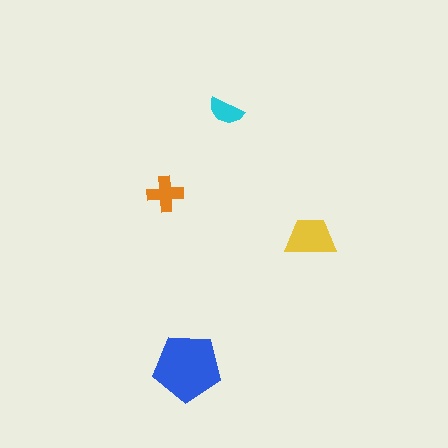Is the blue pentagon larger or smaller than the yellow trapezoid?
Larger.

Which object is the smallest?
The cyan semicircle.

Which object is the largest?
The blue pentagon.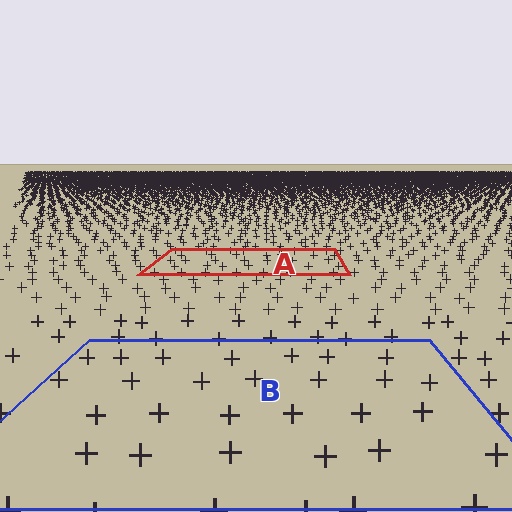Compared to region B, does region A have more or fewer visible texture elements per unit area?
Region A has more texture elements per unit area — they are packed more densely because it is farther away.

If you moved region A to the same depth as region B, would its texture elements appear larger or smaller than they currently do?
They would appear larger. At a closer depth, the same texture elements are projected at a bigger on-screen size.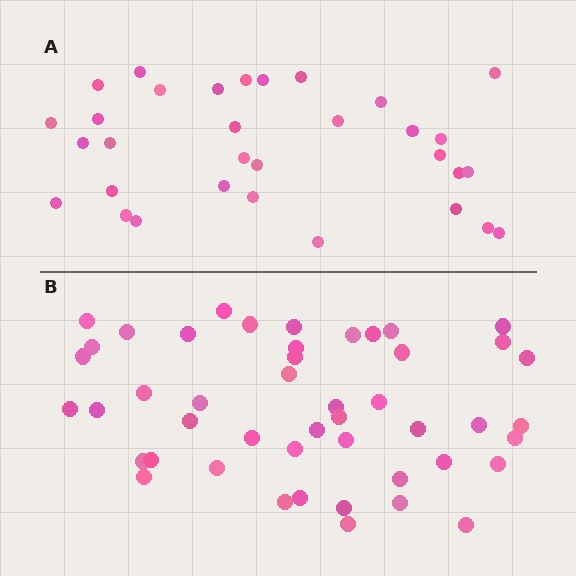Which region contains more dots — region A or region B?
Region B (the bottom region) has more dots.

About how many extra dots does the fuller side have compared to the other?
Region B has approximately 15 more dots than region A.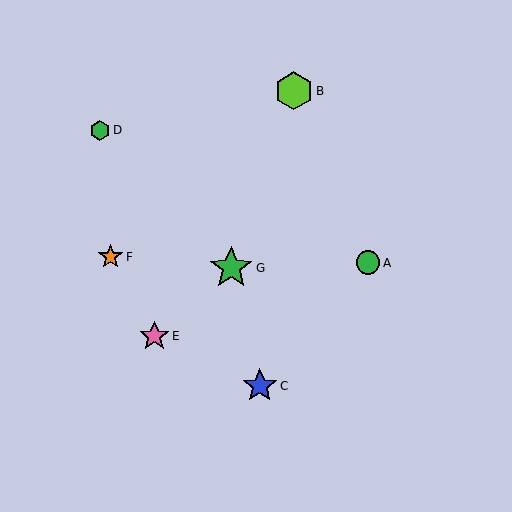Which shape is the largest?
The green star (labeled G) is the largest.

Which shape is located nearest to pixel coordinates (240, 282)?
The green star (labeled G) at (231, 268) is nearest to that location.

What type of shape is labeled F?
Shape F is an orange star.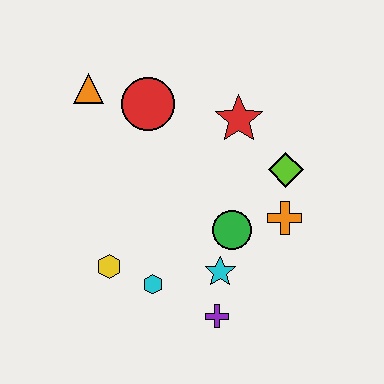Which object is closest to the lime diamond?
The orange cross is closest to the lime diamond.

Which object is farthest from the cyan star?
The orange triangle is farthest from the cyan star.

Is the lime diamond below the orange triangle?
Yes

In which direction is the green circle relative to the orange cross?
The green circle is to the left of the orange cross.